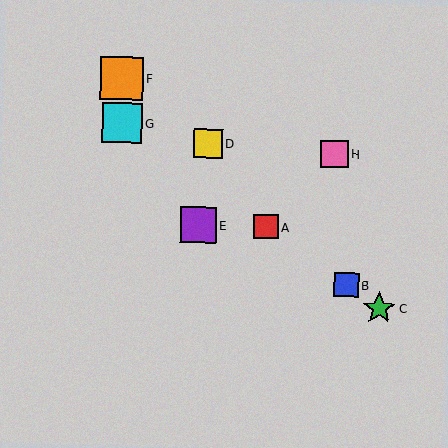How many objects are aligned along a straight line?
4 objects (A, B, C, G) are aligned along a straight line.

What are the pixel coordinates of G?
Object G is at (122, 123).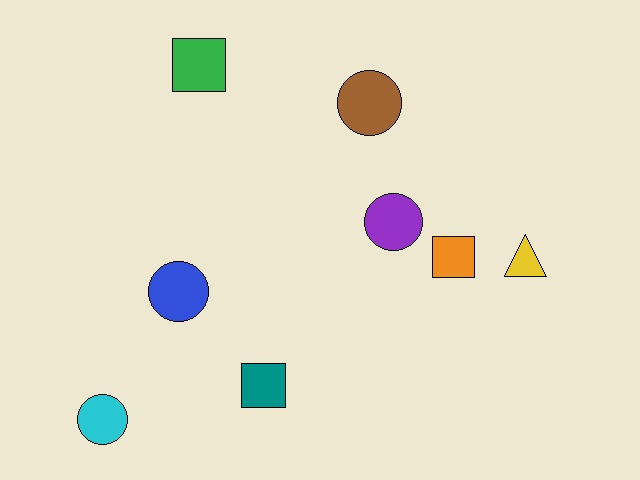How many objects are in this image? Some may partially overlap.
There are 8 objects.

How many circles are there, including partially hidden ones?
There are 4 circles.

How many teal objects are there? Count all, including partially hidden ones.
There is 1 teal object.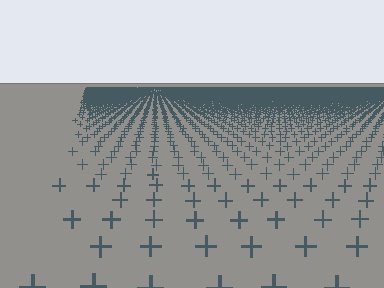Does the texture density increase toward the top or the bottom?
Density increases toward the top.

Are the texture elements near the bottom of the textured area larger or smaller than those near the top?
Larger. Near the bottom, elements are closer to the viewer and appear at a bigger on-screen size.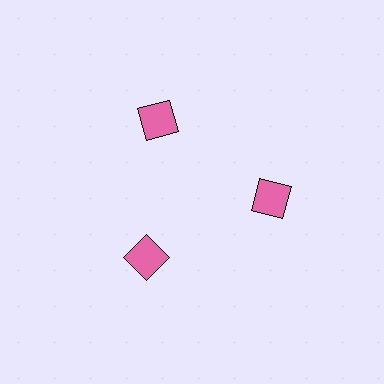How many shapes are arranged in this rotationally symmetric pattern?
There are 3 shapes, arranged in 3 groups of 1.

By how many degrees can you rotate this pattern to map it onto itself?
The pattern maps onto itself every 120 degrees of rotation.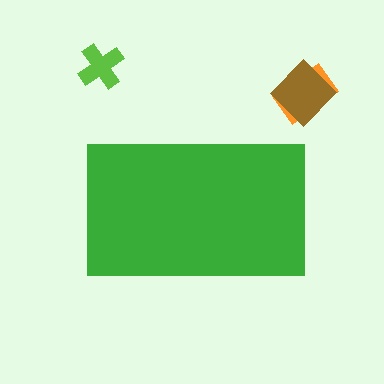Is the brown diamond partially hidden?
No, the brown diamond is fully visible.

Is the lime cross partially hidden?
No, the lime cross is fully visible.